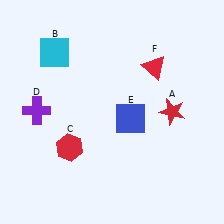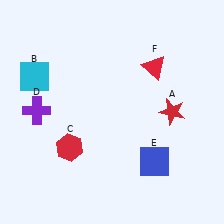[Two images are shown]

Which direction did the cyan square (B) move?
The cyan square (B) moved down.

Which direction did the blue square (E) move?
The blue square (E) moved down.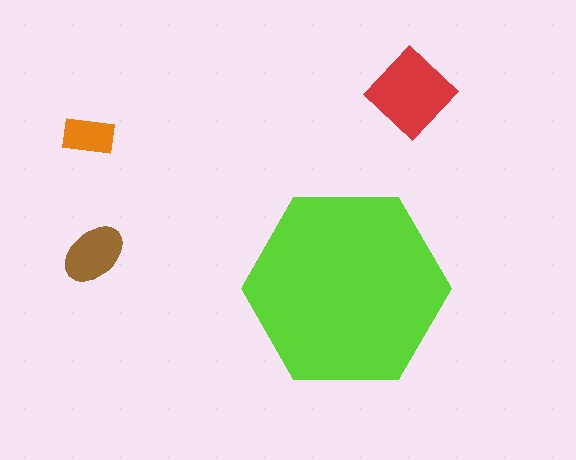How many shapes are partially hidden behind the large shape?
0 shapes are partially hidden.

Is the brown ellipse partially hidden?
No, the brown ellipse is fully visible.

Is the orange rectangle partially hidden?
No, the orange rectangle is fully visible.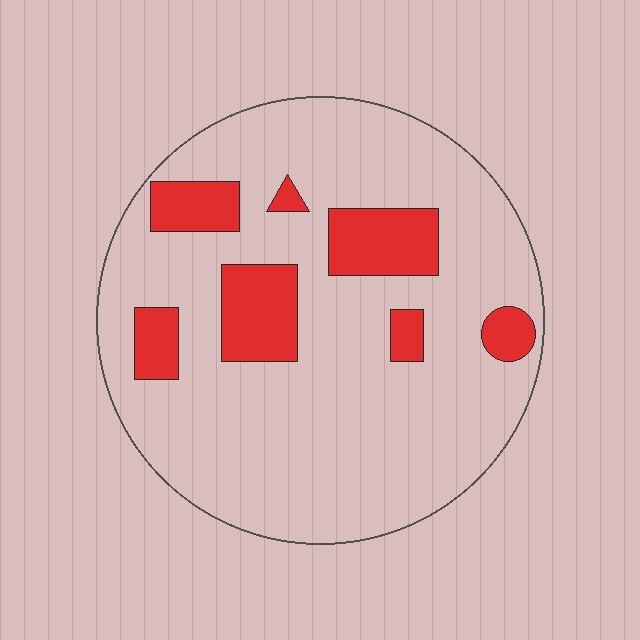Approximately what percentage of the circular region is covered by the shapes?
Approximately 20%.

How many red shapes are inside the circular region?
7.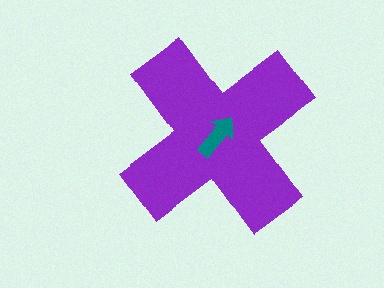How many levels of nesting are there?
2.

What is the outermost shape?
The purple cross.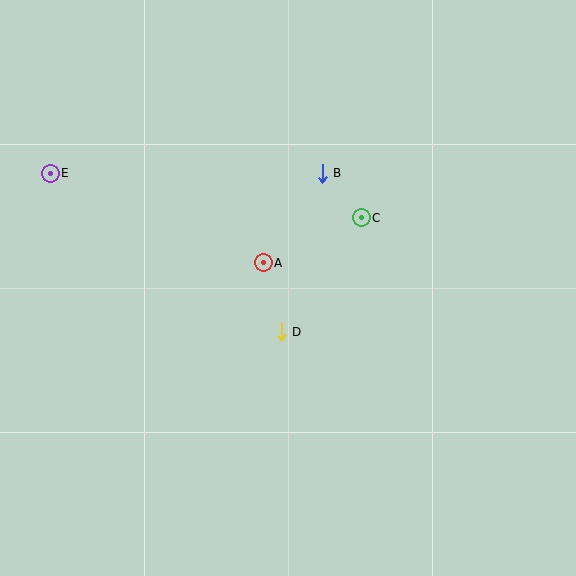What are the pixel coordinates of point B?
Point B is at (322, 173).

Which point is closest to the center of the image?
Point A at (263, 263) is closest to the center.